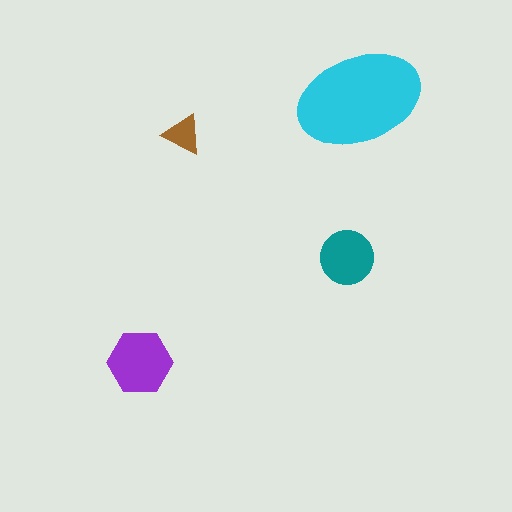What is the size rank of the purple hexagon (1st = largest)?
2nd.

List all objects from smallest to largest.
The brown triangle, the teal circle, the purple hexagon, the cyan ellipse.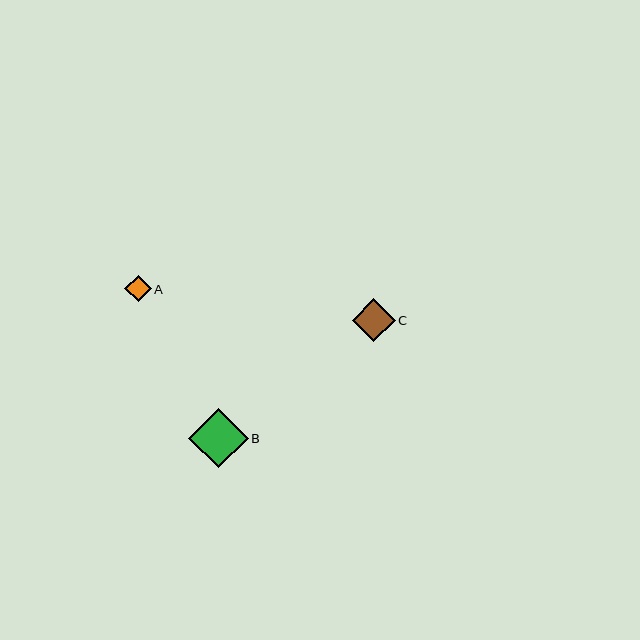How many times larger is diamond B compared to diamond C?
Diamond B is approximately 1.4 times the size of diamond C.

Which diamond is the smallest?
Diamond A is the smallest with a size of approximately 26 pixels.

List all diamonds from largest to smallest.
From largest to smallest: B, C, A.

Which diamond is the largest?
Diamond B is the largest with a size of approximately 60 pixels.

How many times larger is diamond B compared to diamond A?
Diamond B is approximately 2.3 times the size of diamond A.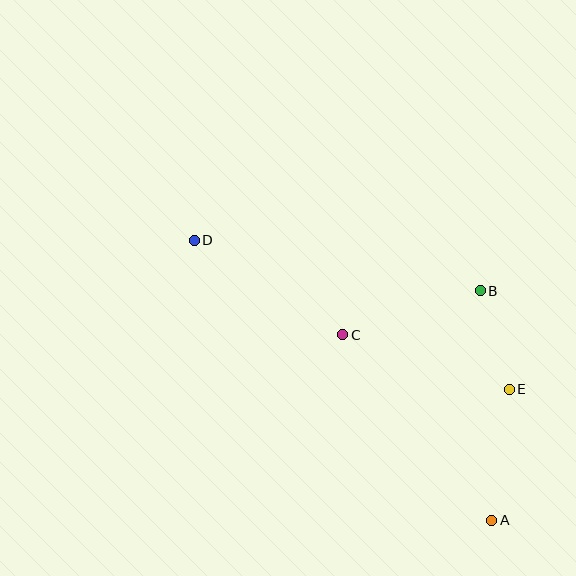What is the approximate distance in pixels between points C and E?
The distance between C and E is approximately 175 pixels.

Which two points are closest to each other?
Points B and E are closest to each other.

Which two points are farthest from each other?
Points A and D are farthest from each other.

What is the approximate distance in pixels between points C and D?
The distance between C and D is approximately 176 pixels.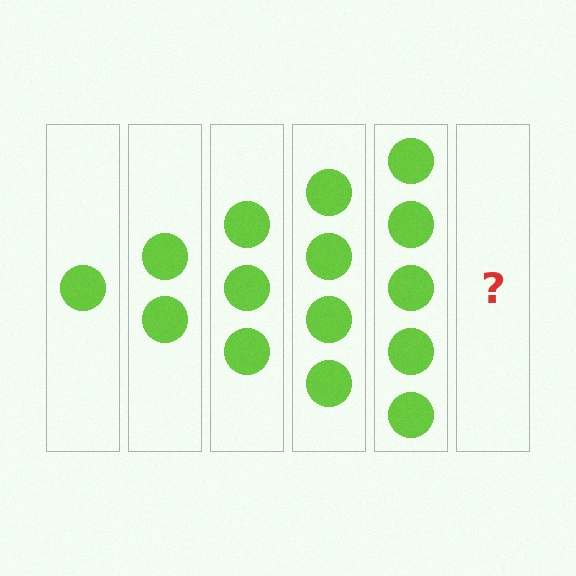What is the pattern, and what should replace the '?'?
The pattern is that each step adds one more circle. The '?' should be 6 circles.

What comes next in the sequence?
The next element should be 6 circles.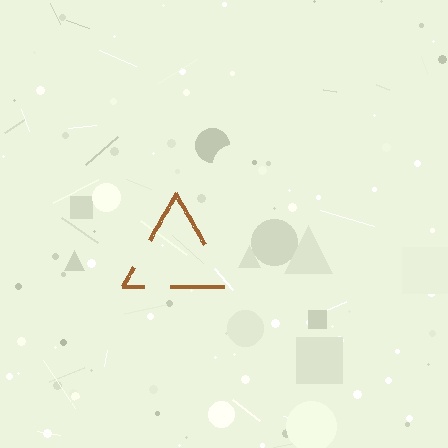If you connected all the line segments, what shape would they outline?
They would outline a triangle.